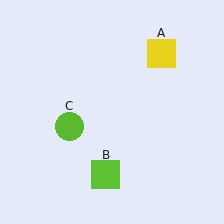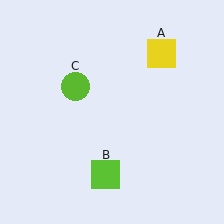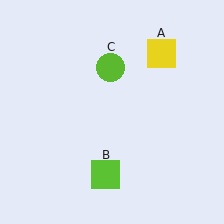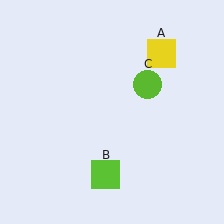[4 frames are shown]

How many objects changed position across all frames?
1 object changed position: lime circle (object C).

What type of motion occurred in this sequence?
The lime circle (object C) rotated clockwise around the center of the scene.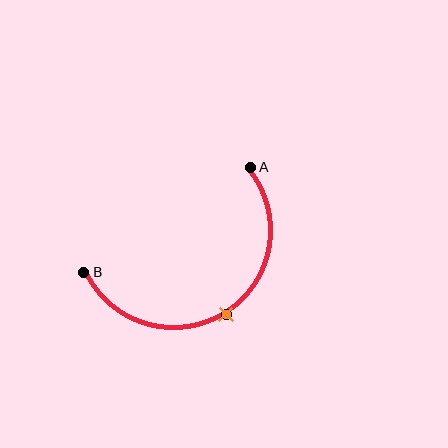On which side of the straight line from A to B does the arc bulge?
The arc bulges below the straight line connecting A and B.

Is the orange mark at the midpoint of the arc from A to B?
Yes. The orange mark lies on the arc at equal arc-length from both A and B — it is the arc midpoint.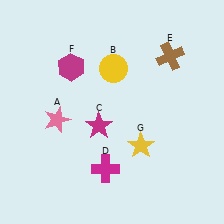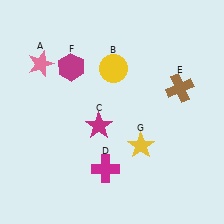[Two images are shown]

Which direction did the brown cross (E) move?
The brown cross (E) moved down.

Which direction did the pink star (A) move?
The pink star (A) moved up.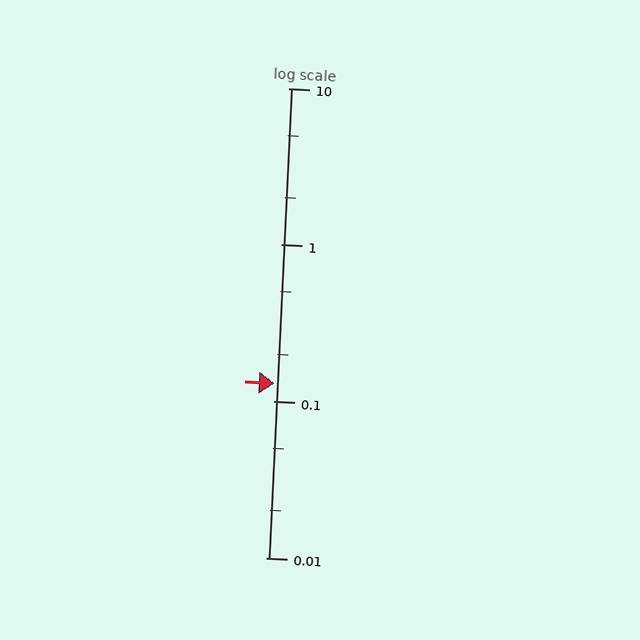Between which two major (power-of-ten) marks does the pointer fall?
The pointer is between 0.1 and 1.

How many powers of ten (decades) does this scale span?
The scale spans 3 decades, from 0.01 to 10.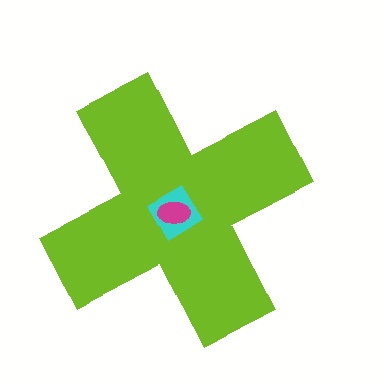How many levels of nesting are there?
3.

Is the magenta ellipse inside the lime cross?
Yes.